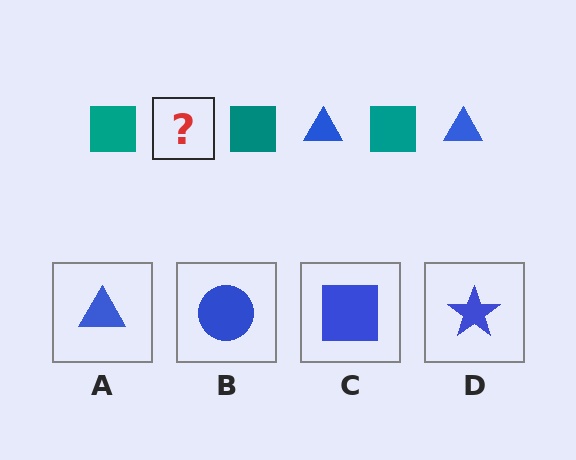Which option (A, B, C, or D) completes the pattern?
A.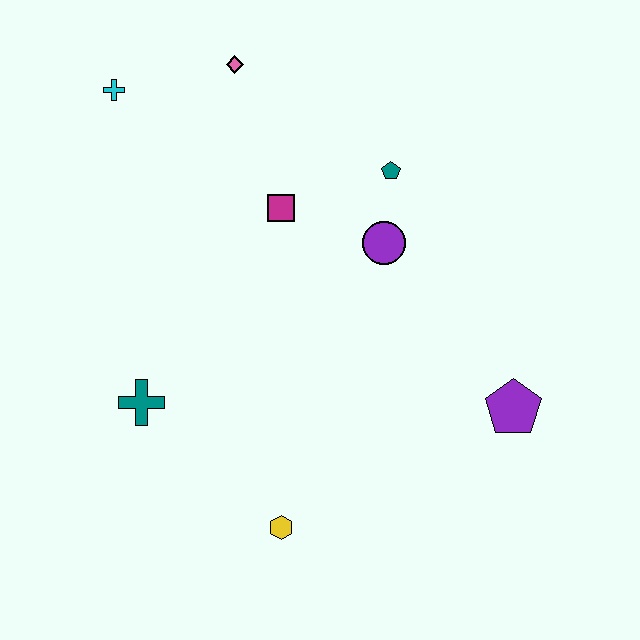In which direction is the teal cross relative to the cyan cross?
The teal cross is below the cyan cross.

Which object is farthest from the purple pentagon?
The cyan cross is farthest from the purple pentagon.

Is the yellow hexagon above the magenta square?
No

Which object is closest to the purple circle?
The teal pentagon is closest to the purple circle.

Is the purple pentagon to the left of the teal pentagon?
No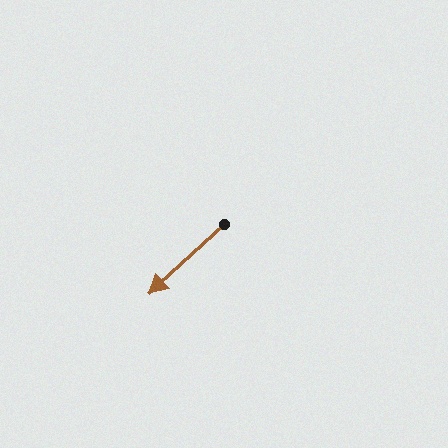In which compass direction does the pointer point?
Southwest.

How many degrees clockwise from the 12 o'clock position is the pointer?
Approximately 227 degrees.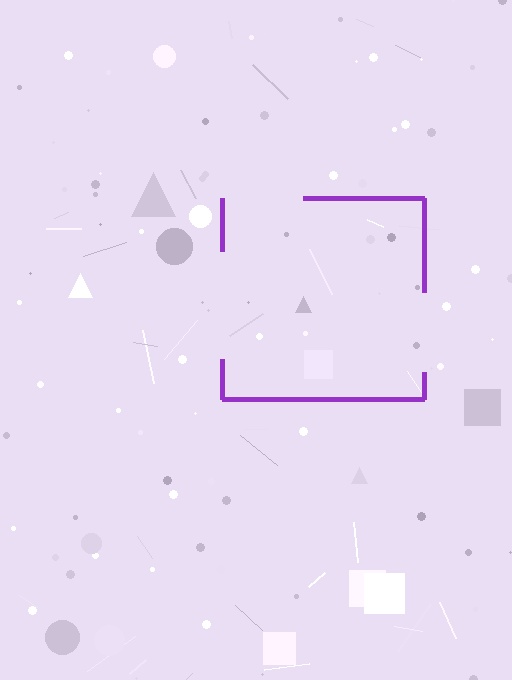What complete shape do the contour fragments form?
The contour fragments form a square.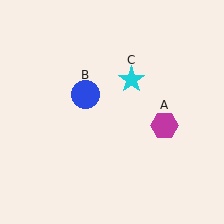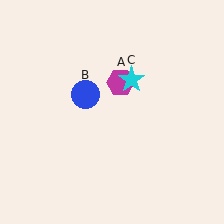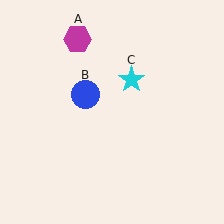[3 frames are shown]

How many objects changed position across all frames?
1 object changed position: magenta hexagon (object A).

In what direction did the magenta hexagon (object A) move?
The magenta hexagon (object A) moved up and to the left.